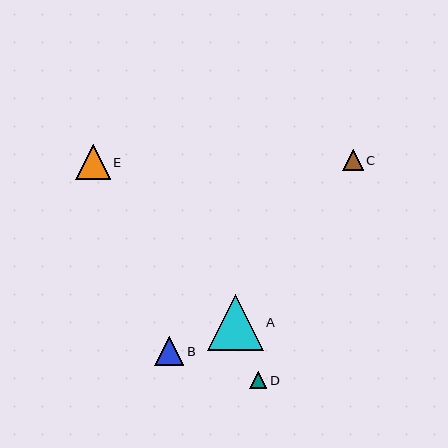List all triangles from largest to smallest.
From largest to smallest: A, E, B, C, D.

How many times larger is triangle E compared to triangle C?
Triangle E is approximately 1.7 times the size of triangle C.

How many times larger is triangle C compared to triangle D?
Triangle C is approximately 1.2 times the size of triangle D.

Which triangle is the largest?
Triangle A is the largest with a size of approximately 56 pixels.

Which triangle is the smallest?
Triangle D is the smallest with a size of approximately 17 pixels.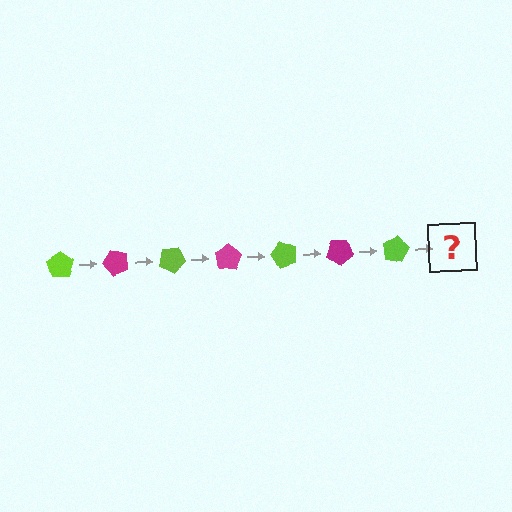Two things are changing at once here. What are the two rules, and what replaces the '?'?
The two rules are that it rotates 50 degrees each step and the color cycles through lime and magenta. The '?' should be a magenta pentagon, rotated 350 degrees from the start.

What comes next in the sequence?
The next element should be a magenta pentagon, rotated 350 degrees from the start.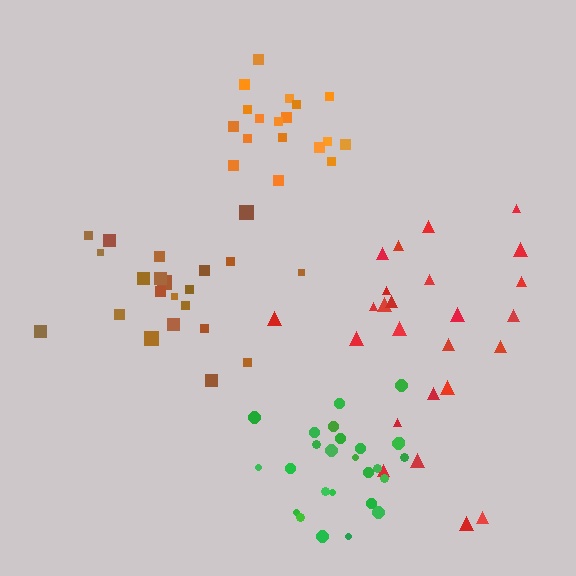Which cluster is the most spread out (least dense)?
Red.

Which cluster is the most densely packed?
Orange.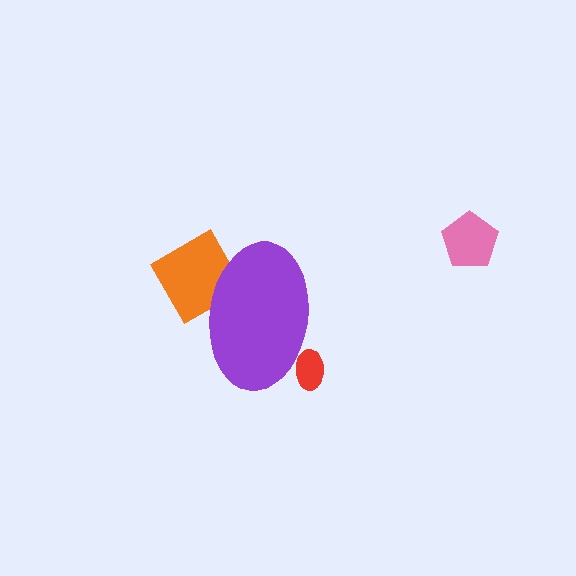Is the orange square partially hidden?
Yes, the orange square is partially hidden behind the purple ellipse.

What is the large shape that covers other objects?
A purple ellipse.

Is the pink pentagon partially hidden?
No, the pink pentagon is fully visible.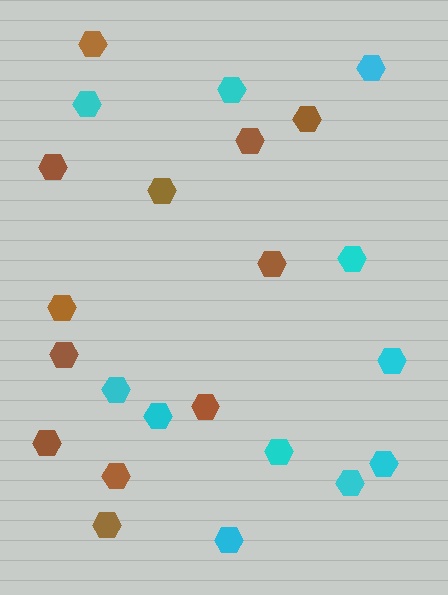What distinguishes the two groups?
There are 2 groups: one group of brown hexagons (12) and one group of cyan hexagons (11).